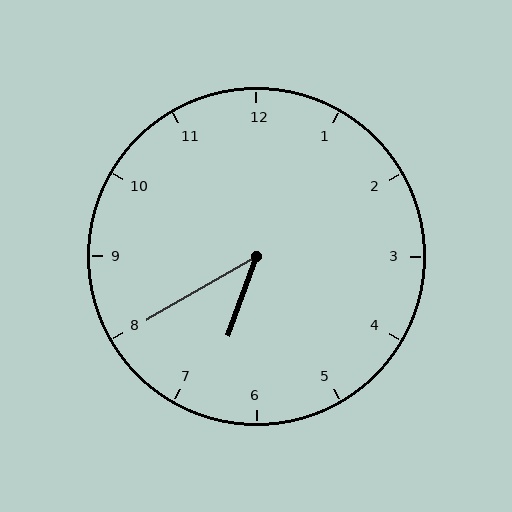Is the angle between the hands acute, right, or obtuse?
It is acute.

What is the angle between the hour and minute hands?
Approximately 40 degrees.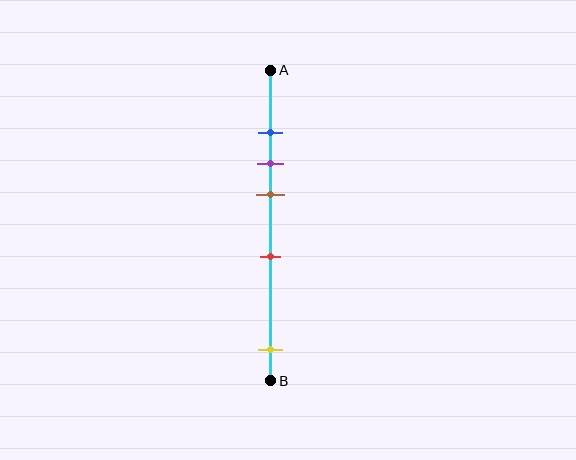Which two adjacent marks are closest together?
The blue and purple marks are the closest adjacent pair.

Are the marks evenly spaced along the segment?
No, the marks are not evenly spaced.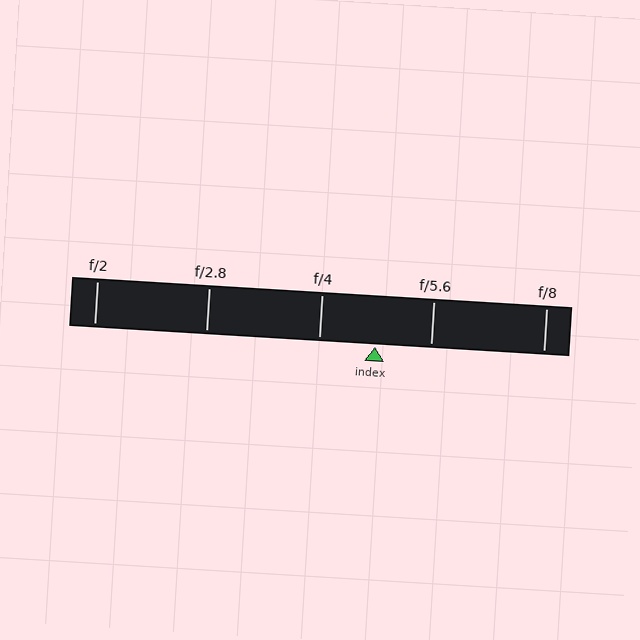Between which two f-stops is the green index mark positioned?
The index mark is between f/4 and f/5.6.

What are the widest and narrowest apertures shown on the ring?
The widest aperture shown is f/2 and the narrowest is f/8.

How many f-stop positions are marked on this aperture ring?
There are 5 f-stop positions marked.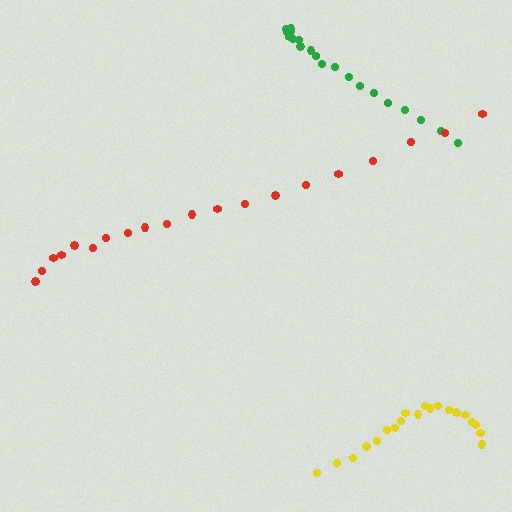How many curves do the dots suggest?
There are 3 distinct paths.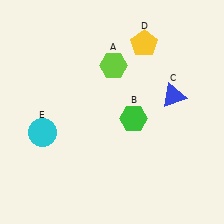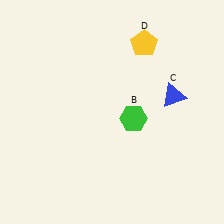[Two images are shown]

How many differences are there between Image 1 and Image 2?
There are 2 differences between the two images.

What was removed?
The cyan circle (E), the lime hexagon (A) were removed in Image 2.